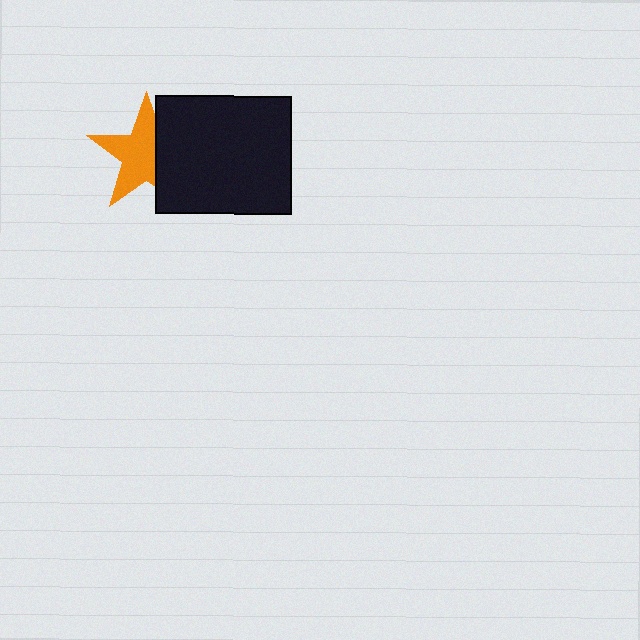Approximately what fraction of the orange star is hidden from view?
Roughly 37% of the orange star is hidden behind the black rectangle.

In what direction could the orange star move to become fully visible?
The orange star could move left. That would shift it out from behind the black rectangle entirely.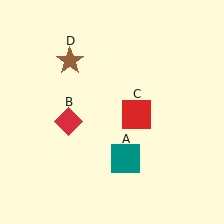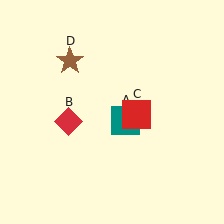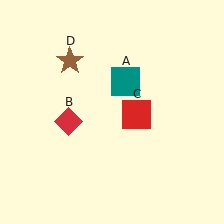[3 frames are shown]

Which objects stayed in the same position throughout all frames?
Red diamond (object B) and red square (object C) and brown star (object D) remained stationary.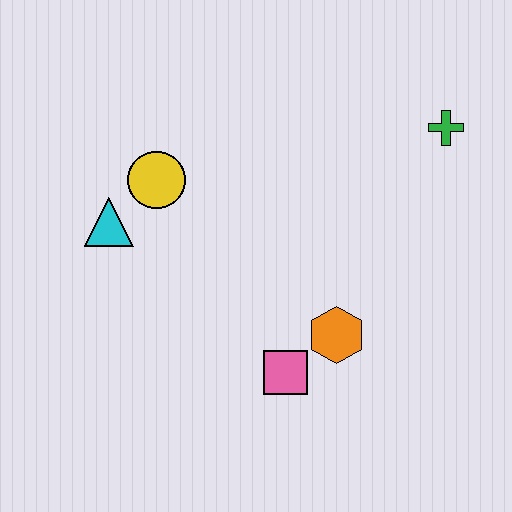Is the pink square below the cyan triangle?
Yes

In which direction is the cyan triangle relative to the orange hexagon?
The cyan triangle is to the left of the orange hexagon.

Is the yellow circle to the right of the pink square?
No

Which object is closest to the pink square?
The orange hexagon is closest to the pink square.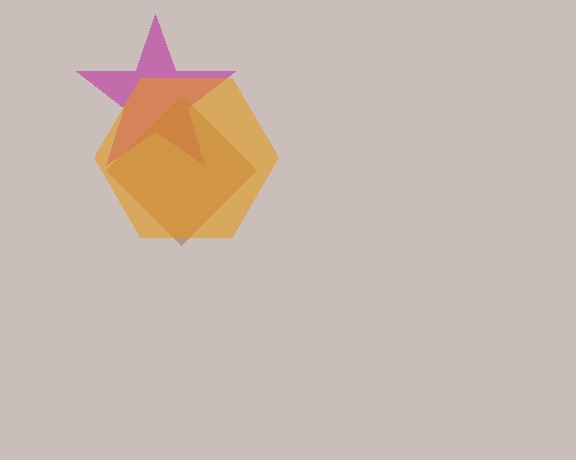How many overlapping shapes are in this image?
There are 3 overlapping shapes in the image.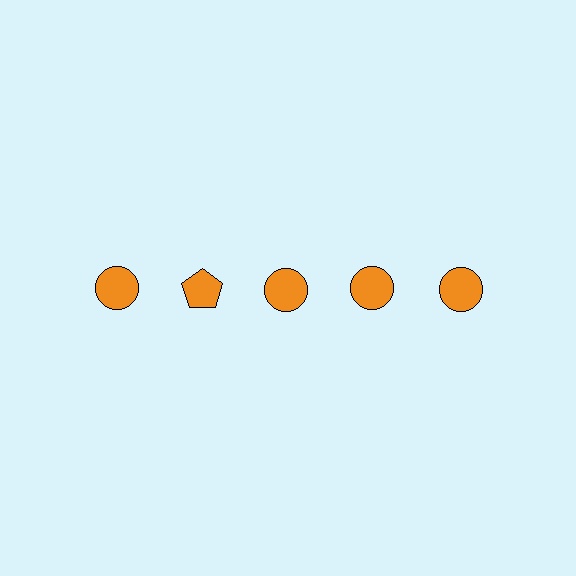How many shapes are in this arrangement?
There are 5 shapes arranged in a grid pattern.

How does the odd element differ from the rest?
It has a different shape: pentagon instead of circle.